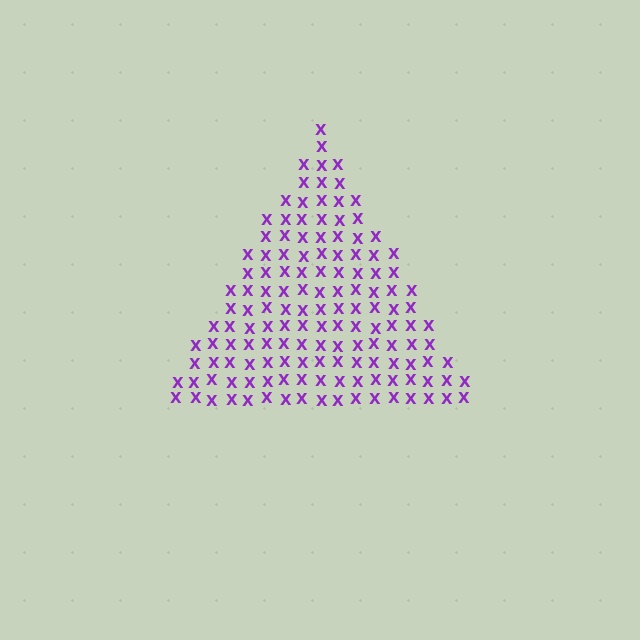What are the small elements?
The small elements are letter X's.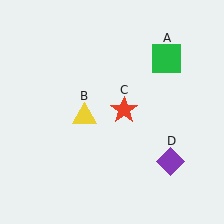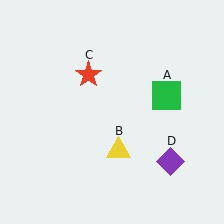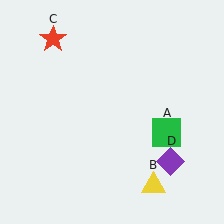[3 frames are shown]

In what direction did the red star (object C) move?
The red star (object C) moved up and to the left.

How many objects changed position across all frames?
3 objects changed position: green square (object A), yellow triangle (object B), red star (object C).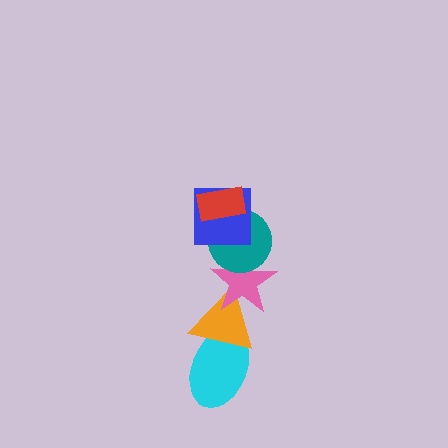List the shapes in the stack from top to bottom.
From top to bottom: the red rectangle, the blue square, the teal circle, the pink star, the orange triangle, the cyan ellipse.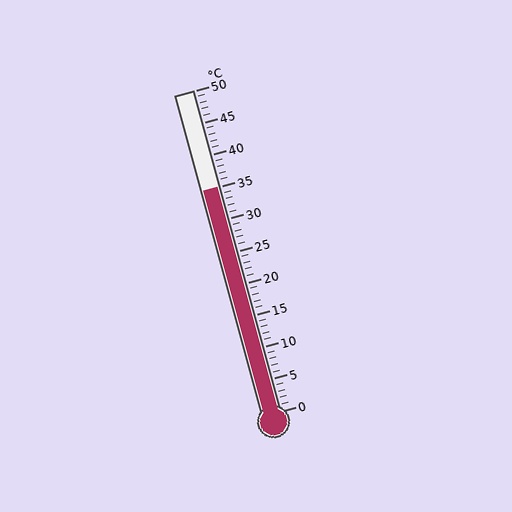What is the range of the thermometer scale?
The thermometer scale ranges from 0°C to 50°C.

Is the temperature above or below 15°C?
The temperature is above 15°C.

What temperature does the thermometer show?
The thermometer shows approximately 35°C.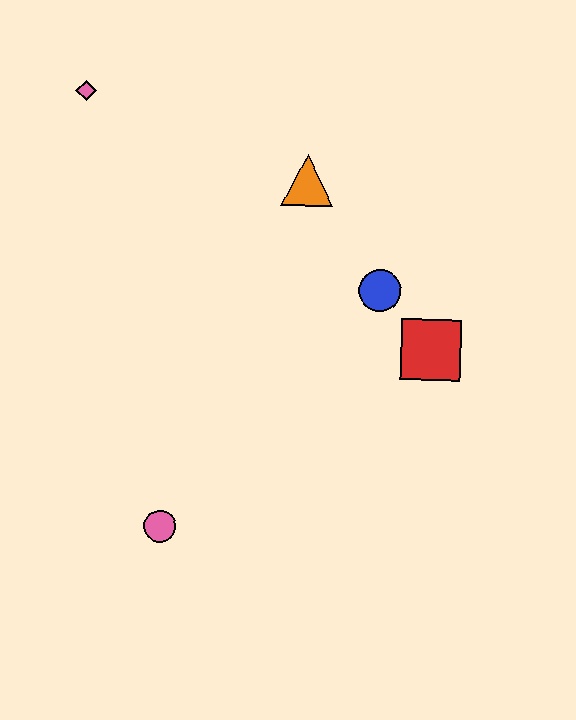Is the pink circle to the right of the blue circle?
No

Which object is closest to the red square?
The blue circle is closest to the red square.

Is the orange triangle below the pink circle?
No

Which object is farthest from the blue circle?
The pink diamond is farthest from the blue circle.